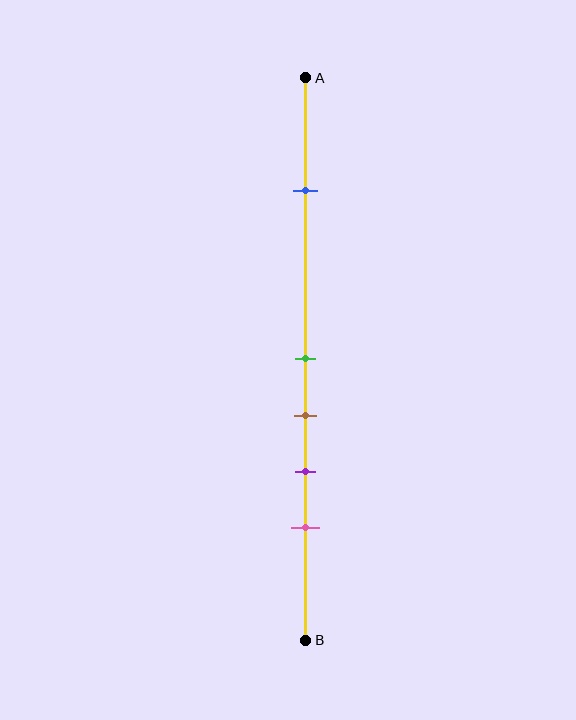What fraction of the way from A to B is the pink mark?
The pink mark is approximately 80% (0.8) of the way from A to B.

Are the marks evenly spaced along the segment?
No, the marks are not evenly spaced.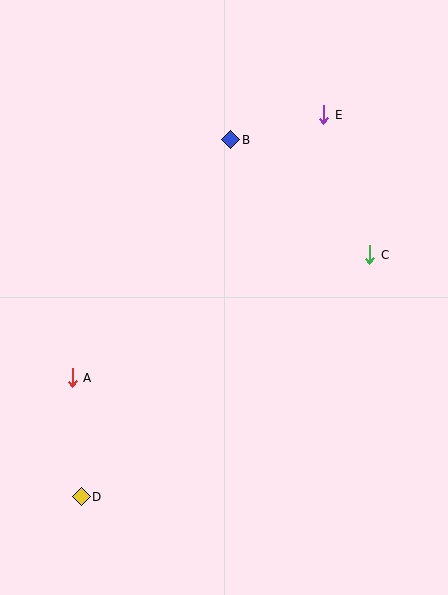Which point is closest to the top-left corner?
Point B is closest to the top-left corner.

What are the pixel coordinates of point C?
Point C is at (370, 255).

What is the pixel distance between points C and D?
The distance between C and D is 376 pixels.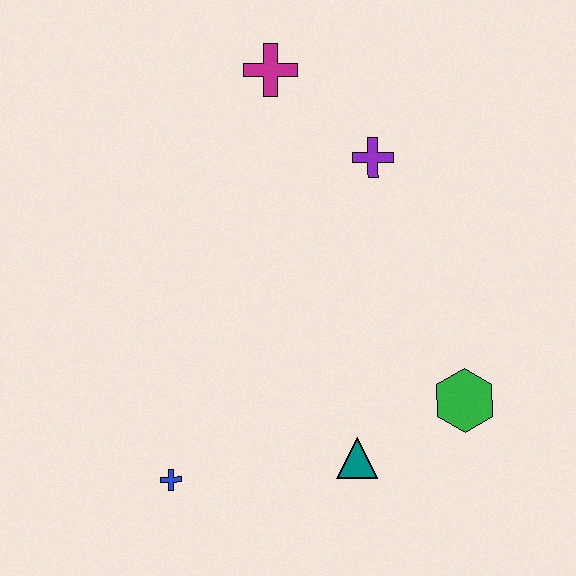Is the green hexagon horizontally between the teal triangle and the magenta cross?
No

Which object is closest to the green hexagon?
The teal triangle is closest to the green hexagon.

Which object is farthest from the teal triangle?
The magenta cross is farthest from the teal triangle.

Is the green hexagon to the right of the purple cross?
Yes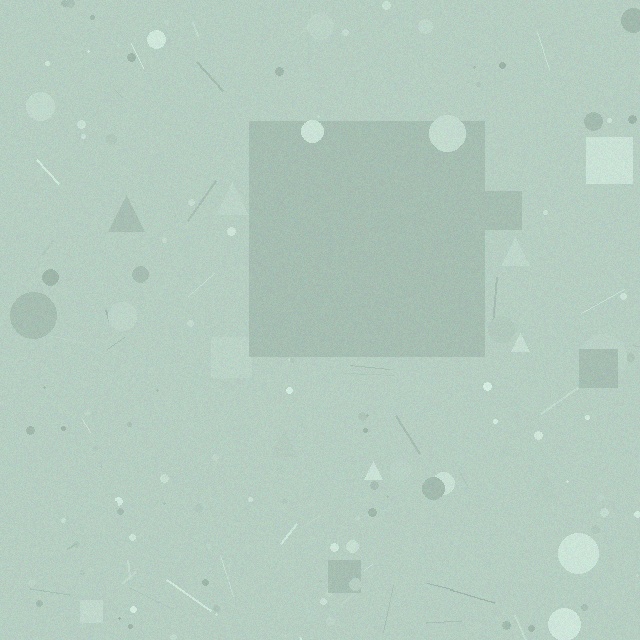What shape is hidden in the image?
A square is hidden in the image.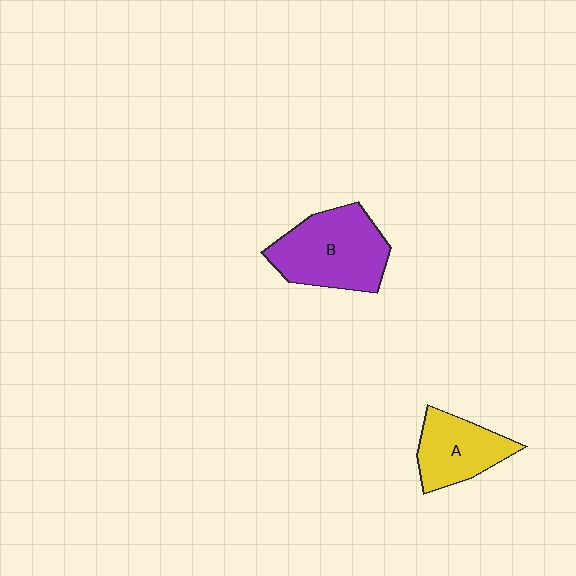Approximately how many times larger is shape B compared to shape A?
Approximately 1.5 times.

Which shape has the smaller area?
Shape A (yellow).